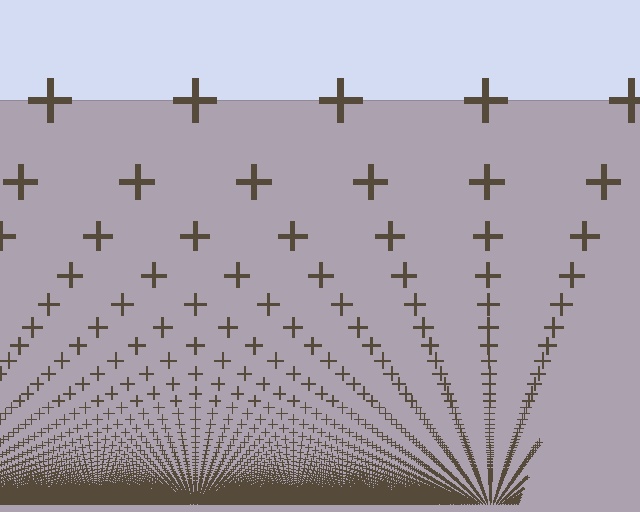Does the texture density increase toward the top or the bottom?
Density increases toward the bottom.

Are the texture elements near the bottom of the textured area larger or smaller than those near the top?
Smaller. The gradient is inverted — elements near the bottom are smaller and denser.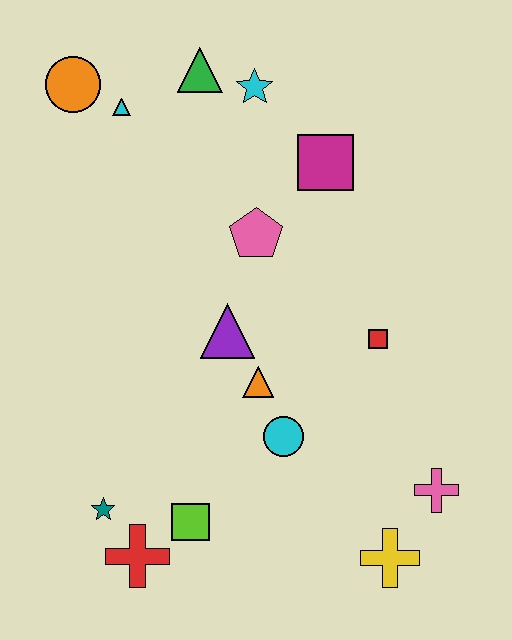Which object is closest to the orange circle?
The cyan triangle is closest to the orange circle.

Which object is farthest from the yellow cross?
The orange circle is farthest from the yellow cross.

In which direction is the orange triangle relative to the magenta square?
The orange triangle is below the magenta square.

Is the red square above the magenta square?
No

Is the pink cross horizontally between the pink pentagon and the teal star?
No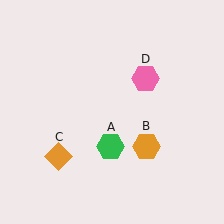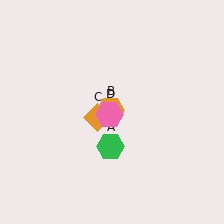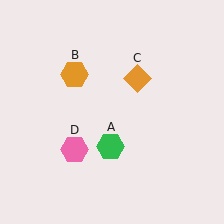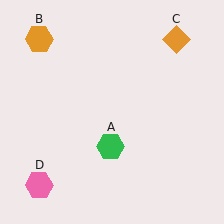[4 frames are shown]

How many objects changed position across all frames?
3 objects changed position: orange hexagon (object B), orange diamond (object C), pink hexagon (object D).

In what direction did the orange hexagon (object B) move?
The orange hexagon (object B) moved up and to the left.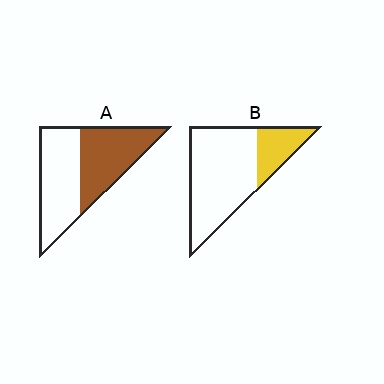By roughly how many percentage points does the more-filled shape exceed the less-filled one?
By roughly 25 percentage points (A over B).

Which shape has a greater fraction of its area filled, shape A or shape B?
Shape A.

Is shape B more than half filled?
No.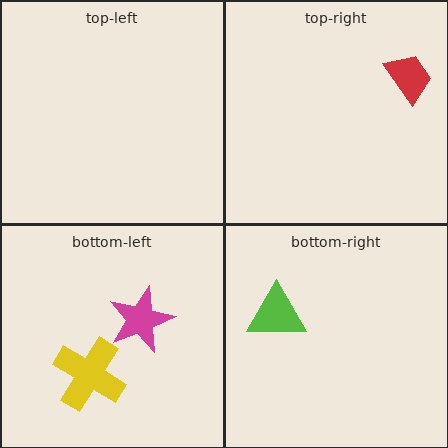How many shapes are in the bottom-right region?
1.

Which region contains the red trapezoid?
The top-right region.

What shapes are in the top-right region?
The red trapezoid.